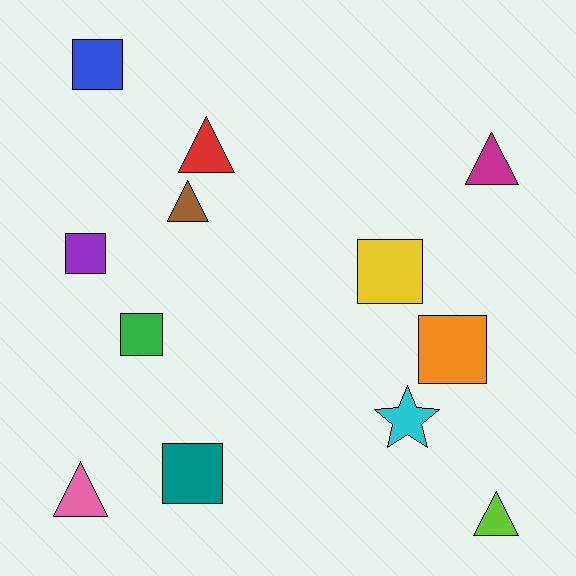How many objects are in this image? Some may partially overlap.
There are 12 objects.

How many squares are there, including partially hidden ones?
There are 6 squares.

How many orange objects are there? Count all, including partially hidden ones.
There is 1 orange object.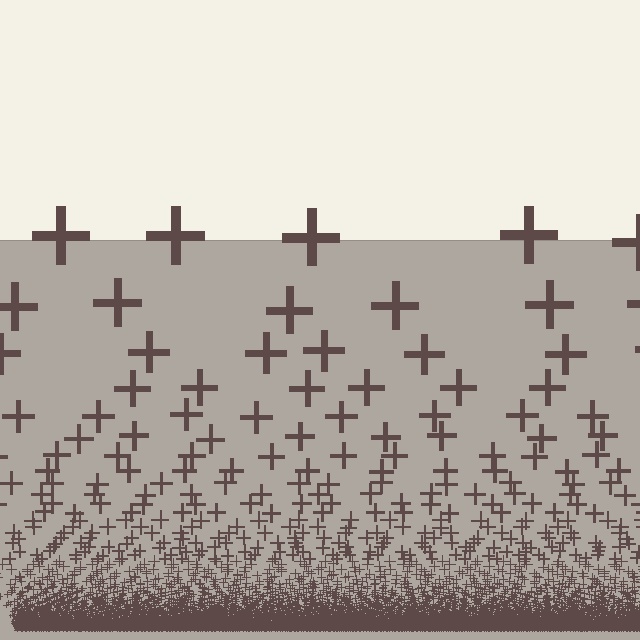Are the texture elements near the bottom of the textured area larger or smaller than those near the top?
Smaller. The gradient is inverted — elements near the bottom are smaller and denser.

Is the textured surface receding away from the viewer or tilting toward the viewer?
The surface appears to tilt toward the viewer. Texture elements get larger and sparser toward the top.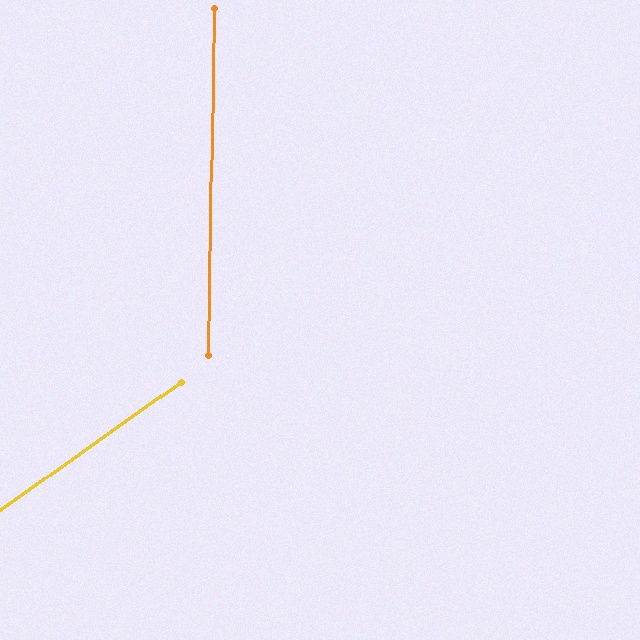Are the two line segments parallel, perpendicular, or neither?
Neither parallel nor perpendicular — they differ by about 54°.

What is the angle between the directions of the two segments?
Approximately 54 degrees.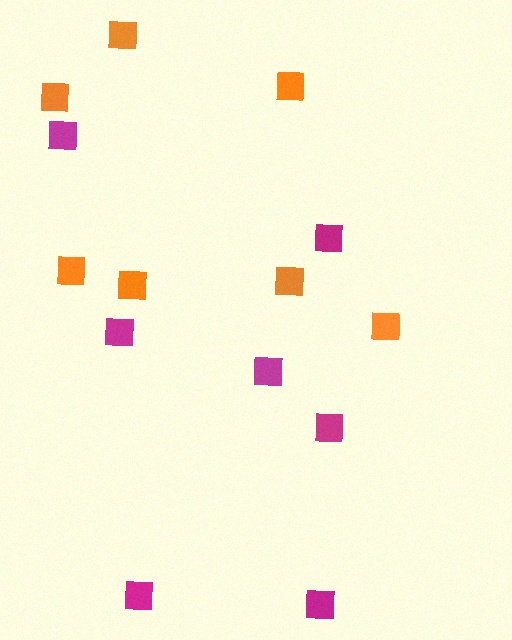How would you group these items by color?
There are 2 groups: one group of magenta squares (7) and one group of orange squares (7).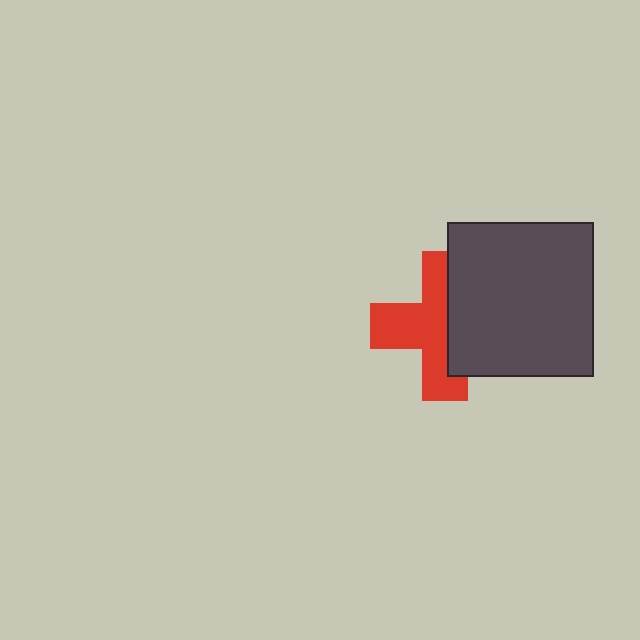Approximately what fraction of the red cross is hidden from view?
Roughly 42% of the red cross is hidden behind the dark gray rectangle.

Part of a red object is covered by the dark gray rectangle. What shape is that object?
It is a cross.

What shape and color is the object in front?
The object in front is a dark gray rectangle.